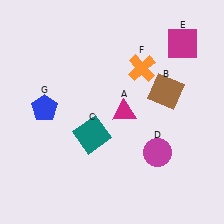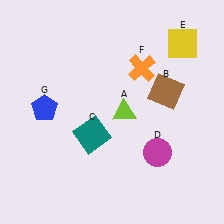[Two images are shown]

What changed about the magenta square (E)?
In Image 1, E is magenta. In Image 2, it changed to yellow.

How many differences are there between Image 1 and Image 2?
There are 2 differences between the two images.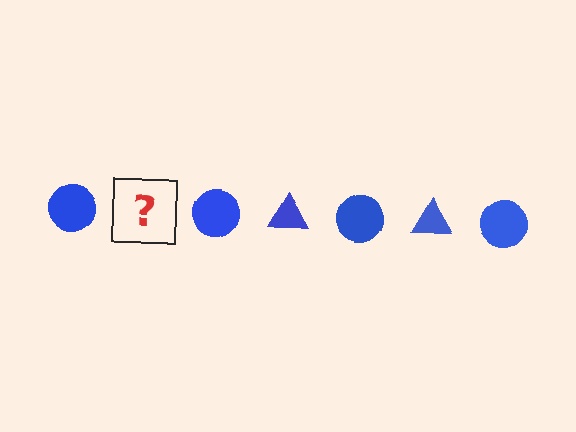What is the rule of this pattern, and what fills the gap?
The rule is that the pattern cycles through circle, triangle shapes in blue. The gap should be filled with a blue triangle.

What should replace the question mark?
The question mark should be replaced with a blue triangle.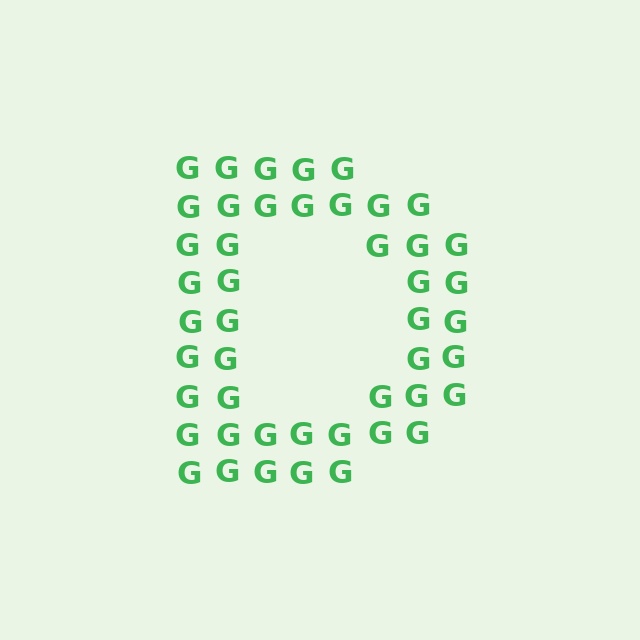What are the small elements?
The small elements are letter G's.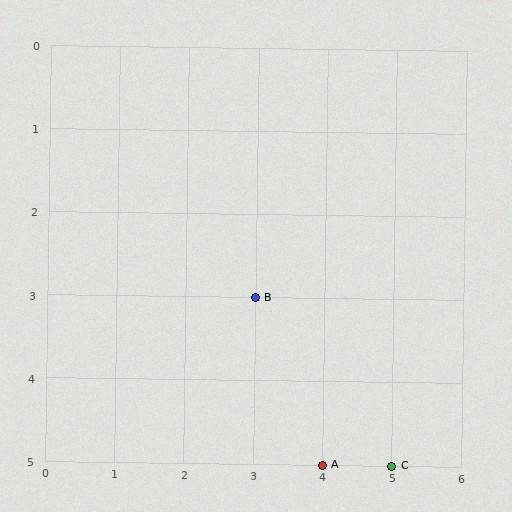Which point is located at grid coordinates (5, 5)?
Point C is at (5, 5).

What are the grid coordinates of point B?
Point B is at grid coordinates (3, 3).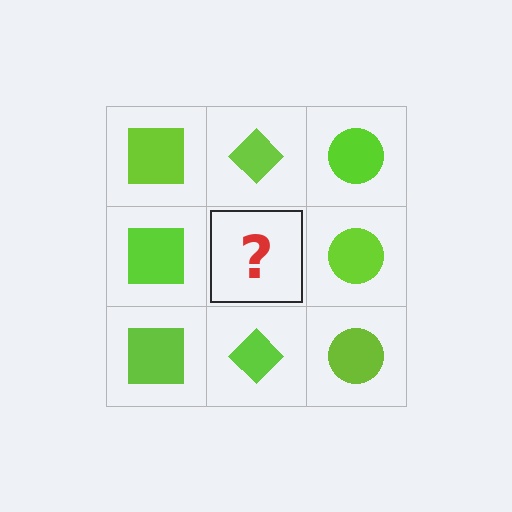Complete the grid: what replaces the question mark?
The question mark should be replaced with a lime diamond.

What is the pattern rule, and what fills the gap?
The rule is that each column has a consistent shape. The gap should be filled with a lime diamond.